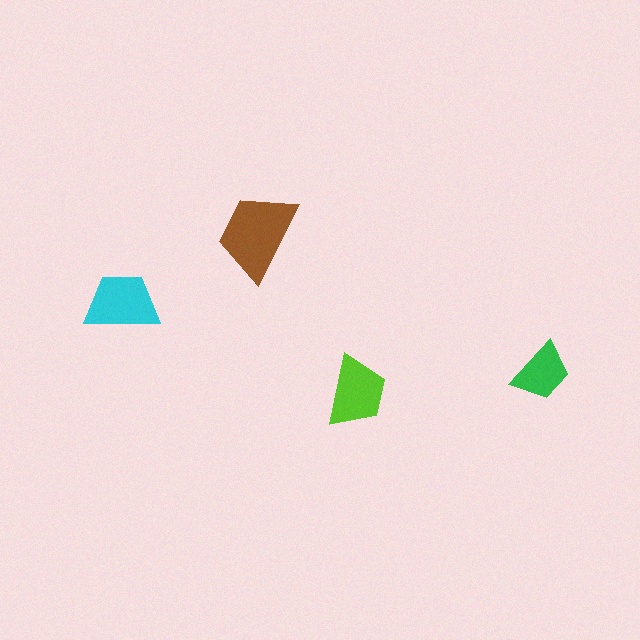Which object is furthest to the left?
The cyan trapezoid is leftmost.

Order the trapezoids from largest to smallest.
the brown one, the cyan one, the lime one, the green one.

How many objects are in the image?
There are 4 objects in the image.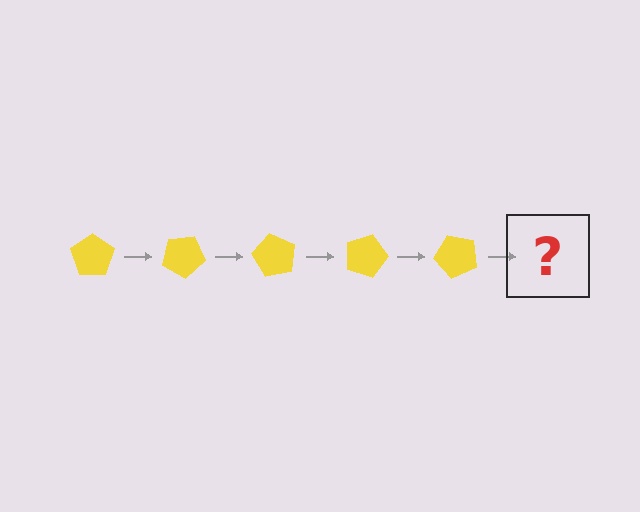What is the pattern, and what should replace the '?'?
The pattern is that the pentagon rotates 30 degrees each step. The '?' should be a yellow pentagon rotated 150 degrees.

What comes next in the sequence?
The next element should be a yellow pentagon rotated 150 degrees.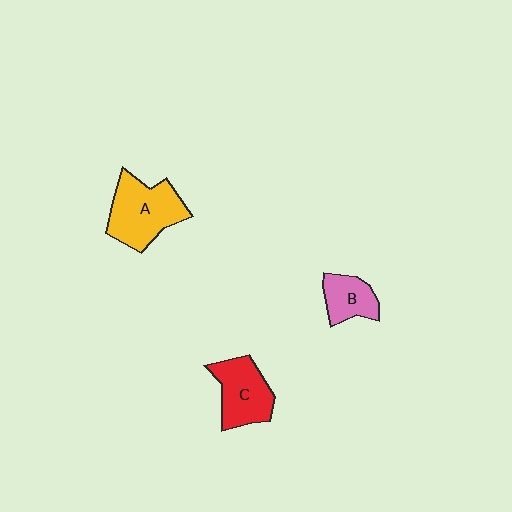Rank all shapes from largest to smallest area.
From largest to smallest: A (yellow), C (red), B (pink).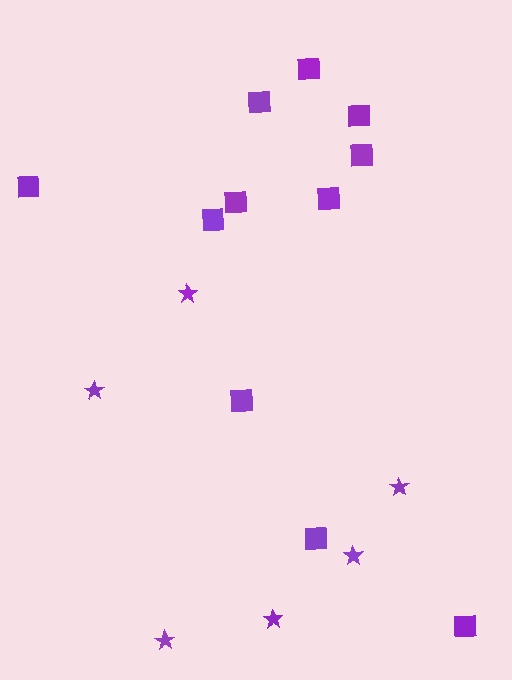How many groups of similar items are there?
There are 2 groups: one group of stars (6) and one group of squares (11).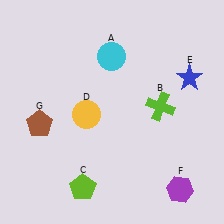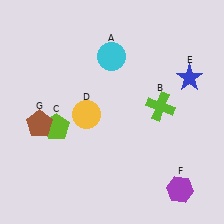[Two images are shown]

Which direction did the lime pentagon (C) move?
The lime pentagon (C) moved up.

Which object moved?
The lime pentagon (C) moved up.